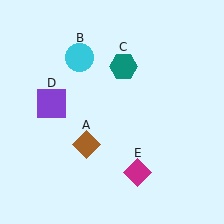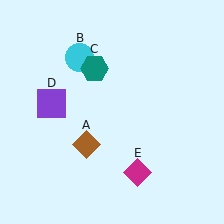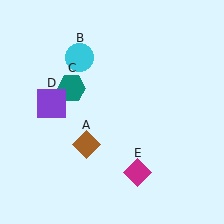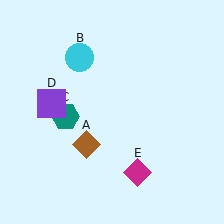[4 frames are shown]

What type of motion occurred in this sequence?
The teal hexagon (object C) rotated counterclockwise around the center of the scene.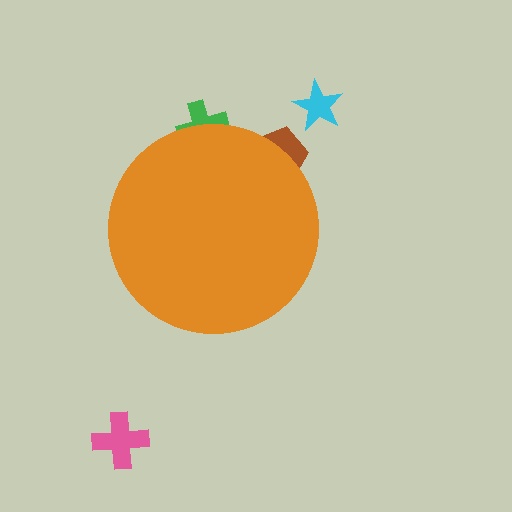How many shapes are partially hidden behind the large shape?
2 shapes are partially hidden.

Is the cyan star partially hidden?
No, the cyan star is fully visible.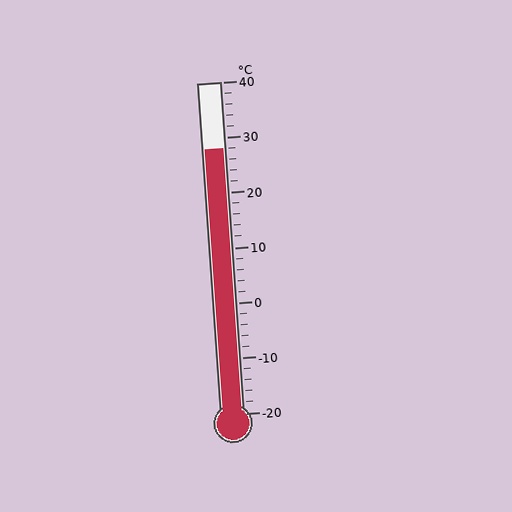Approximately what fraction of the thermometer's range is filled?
The thermometer is filled to approximately 80% of its range.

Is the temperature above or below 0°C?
The temperature is above 0°C.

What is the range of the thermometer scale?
The thermometer scale ranges from -20°C to 40°C.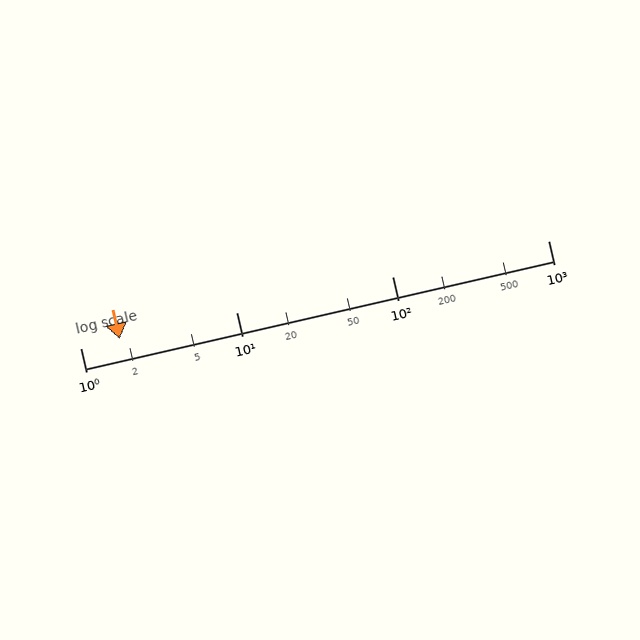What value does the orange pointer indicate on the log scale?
The pointer indicates approximately 1.8.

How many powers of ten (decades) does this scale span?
The scale spans 3 decades, from 1 to 1000.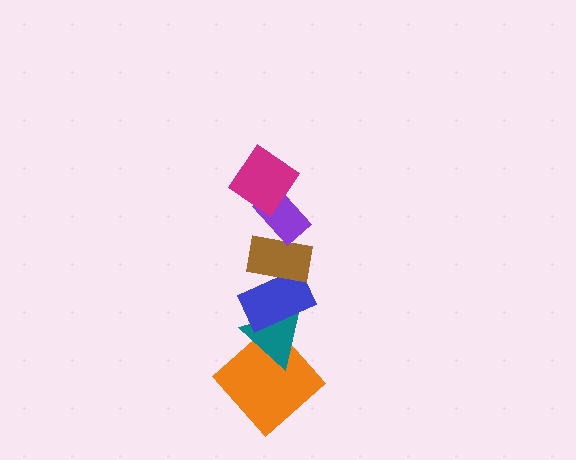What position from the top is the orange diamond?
The orange diamond is 6th from the top.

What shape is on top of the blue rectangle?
The brown rectangle is on top of the blue rectangle.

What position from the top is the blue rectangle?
The blue rectangle is 4th from the top.